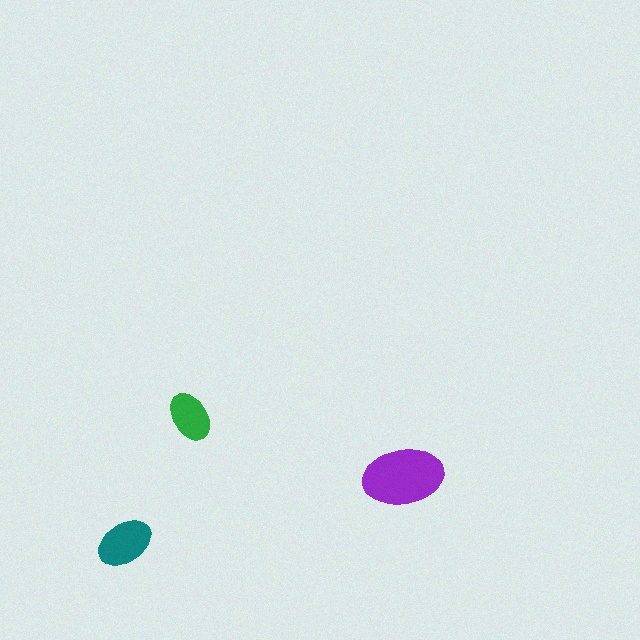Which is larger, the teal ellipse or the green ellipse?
The teal one.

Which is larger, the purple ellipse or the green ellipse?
The purple one.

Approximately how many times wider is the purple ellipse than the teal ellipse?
About 1.5 times wider.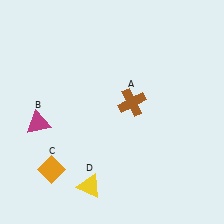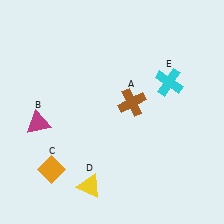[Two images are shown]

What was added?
A cyan cross (E) was added in Image 2.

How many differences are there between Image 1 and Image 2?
There is 1 difference between the two images.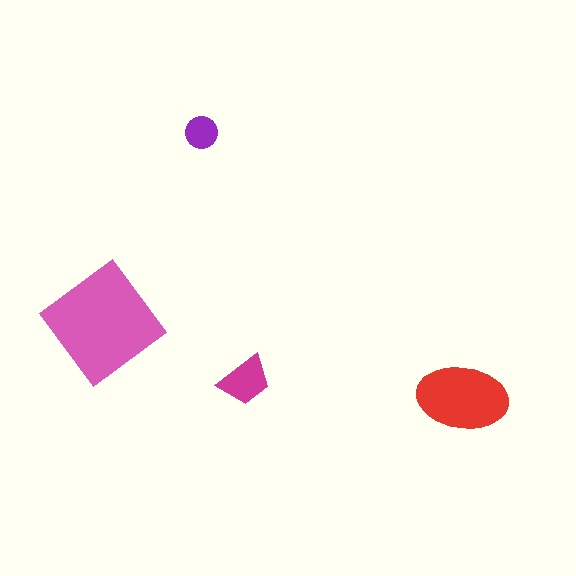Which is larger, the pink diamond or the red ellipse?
The pink diamond.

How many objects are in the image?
There are 4 objects in the image.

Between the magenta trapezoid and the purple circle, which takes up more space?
The magenta trapezoid.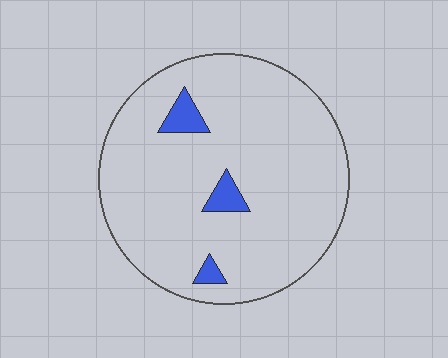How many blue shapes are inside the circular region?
3.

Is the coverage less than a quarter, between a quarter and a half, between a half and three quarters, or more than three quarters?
Less than a quarter.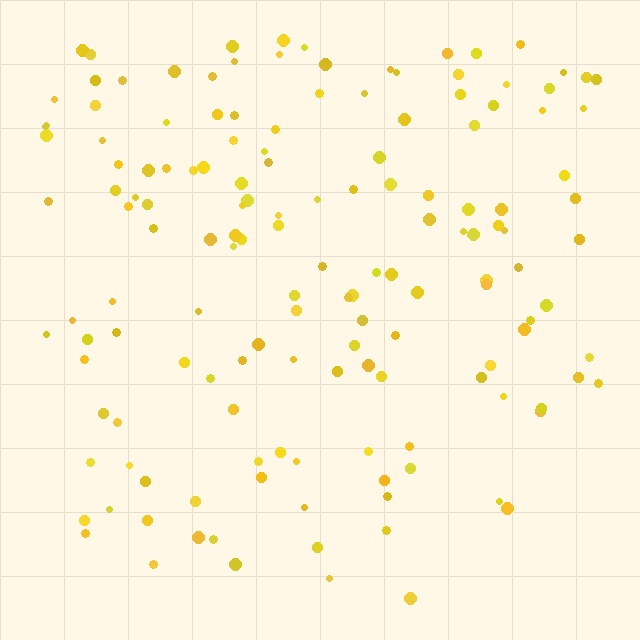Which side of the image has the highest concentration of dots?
The top.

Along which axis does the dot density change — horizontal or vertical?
Vertical.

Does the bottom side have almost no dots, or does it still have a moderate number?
Still a moderate number, just noticeably fewer than the top.